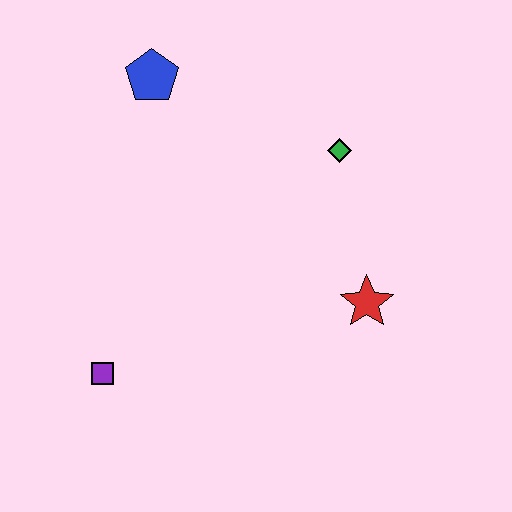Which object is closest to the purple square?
The red star is closest to the purple square.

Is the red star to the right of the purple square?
Yes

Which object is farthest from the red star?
The blue pentagon is farthest from the red star.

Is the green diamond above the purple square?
Yes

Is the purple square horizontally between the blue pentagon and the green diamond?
No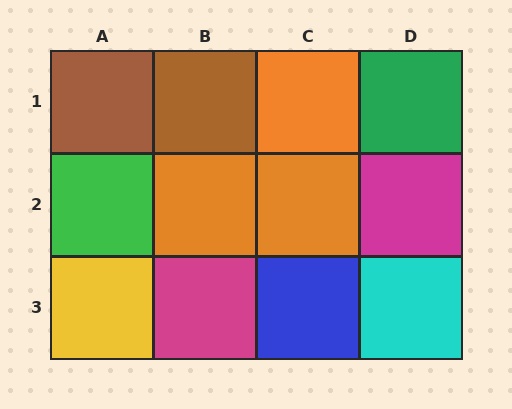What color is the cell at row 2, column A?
Green.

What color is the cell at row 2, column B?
Orange.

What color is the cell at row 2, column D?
Magenta.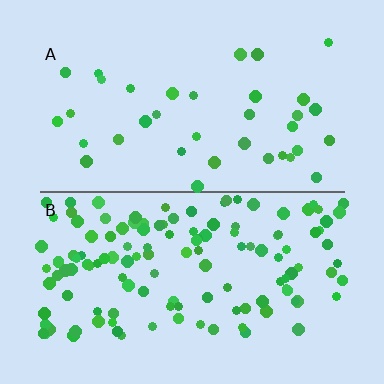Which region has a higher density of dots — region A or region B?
B (the bottom).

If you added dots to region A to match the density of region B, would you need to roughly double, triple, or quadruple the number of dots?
Approximately quadruple.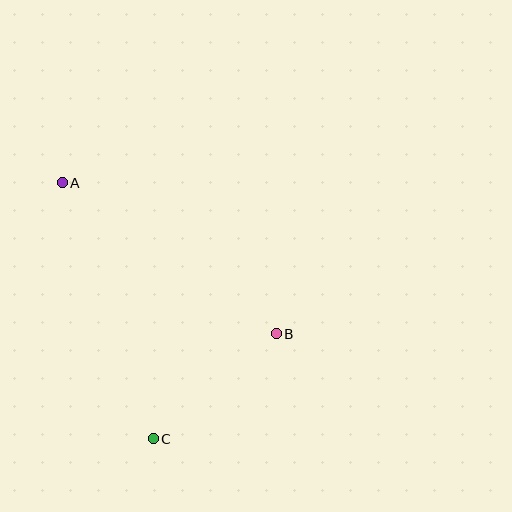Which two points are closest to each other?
Points B and C are closest to each other.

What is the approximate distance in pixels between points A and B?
The distance between A and B is approximately 262 pixels.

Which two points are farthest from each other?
Points A and C are farthest from each other.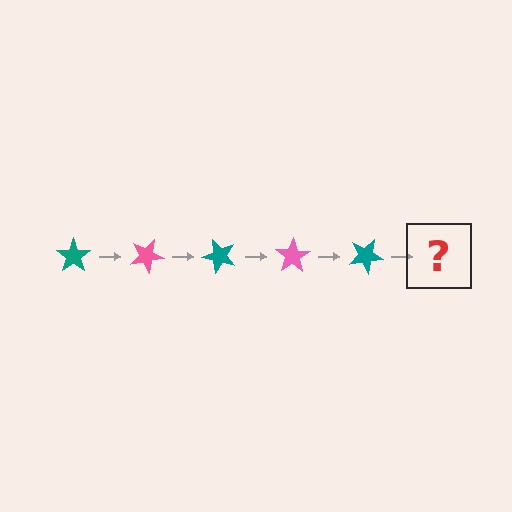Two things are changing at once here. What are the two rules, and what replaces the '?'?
The two rules are that it rotates 25 degrees each step and the color cycles through teal and pink. The '?' should be a pink star, rotated 125 degrees from the start.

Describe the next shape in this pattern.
It should be a pink star, rotated 125 degrees from the start.